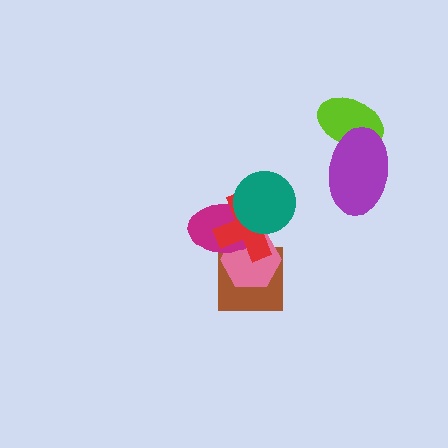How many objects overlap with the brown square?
3 objects overlap with the brown square.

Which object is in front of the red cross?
The teal circle is in front of the red cross.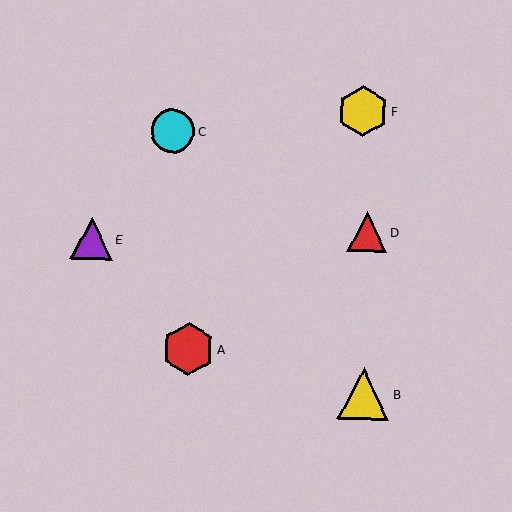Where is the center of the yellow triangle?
The center of the yellow triangle is at (364, 394).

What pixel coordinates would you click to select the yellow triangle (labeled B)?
Click at (364, 394) to select the yellow triangle B.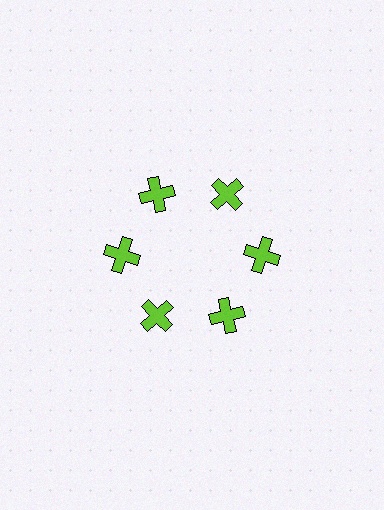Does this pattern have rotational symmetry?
Yes, this pattern has 6-fold rotational symmetry. It looks the same after rotating 60 degrees around the center.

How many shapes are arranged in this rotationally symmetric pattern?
There are 6 shapes, arranged in 6 groups of 1.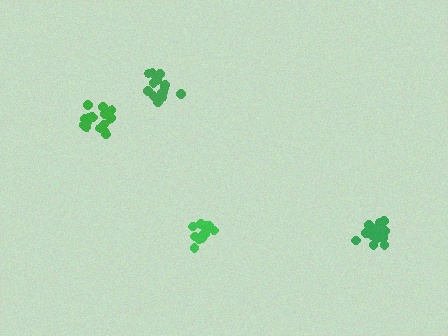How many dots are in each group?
Group 1: 17 dots, Group 2: 17 dots, Group 3: 16 dots, Group 4: 13 dots (63 total).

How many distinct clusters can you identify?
There are 4 distinct clusters.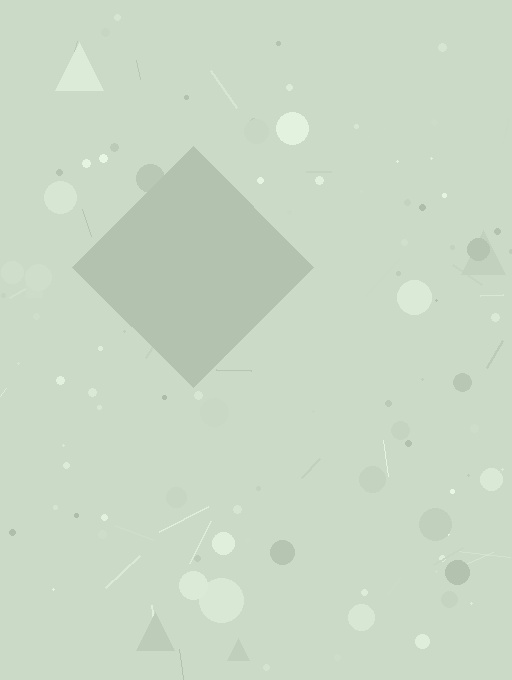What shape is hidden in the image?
A diamond is hidden in the image.